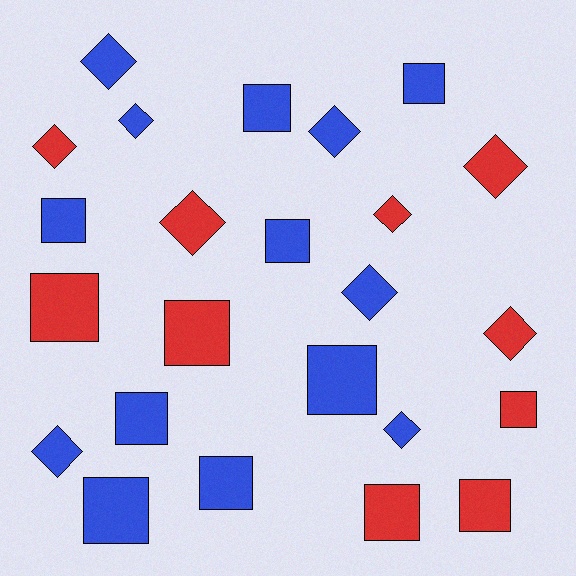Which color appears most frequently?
Blue, with 14 objects.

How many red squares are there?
There are 5 red squares.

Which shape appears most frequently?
Square, with 13 objects.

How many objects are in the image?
There are 24 objects.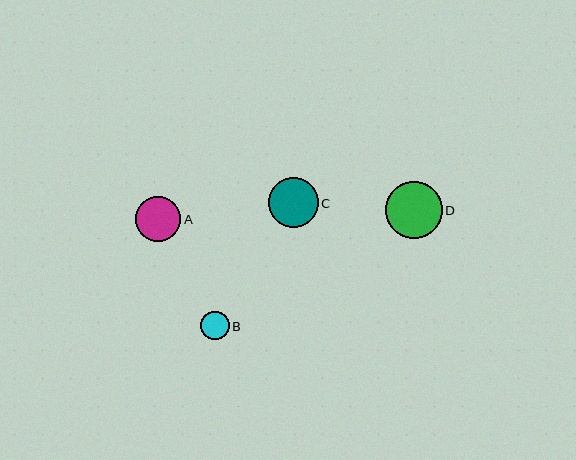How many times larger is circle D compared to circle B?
Circle D is approximately 2.0 times the size of circle B.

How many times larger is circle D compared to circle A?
Circle D is approximately 1.3 times the size of circle A.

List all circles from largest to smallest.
From largest to smallest: D, C, A, B.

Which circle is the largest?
Circle D is the largest with a size of approximately 56 pixels.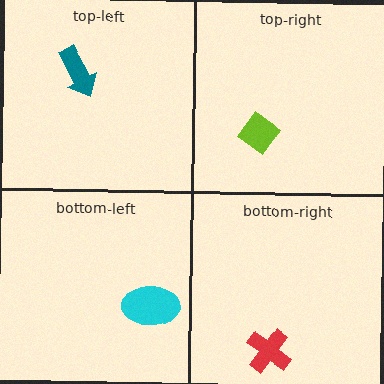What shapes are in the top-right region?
The lime diamond.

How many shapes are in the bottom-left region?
1.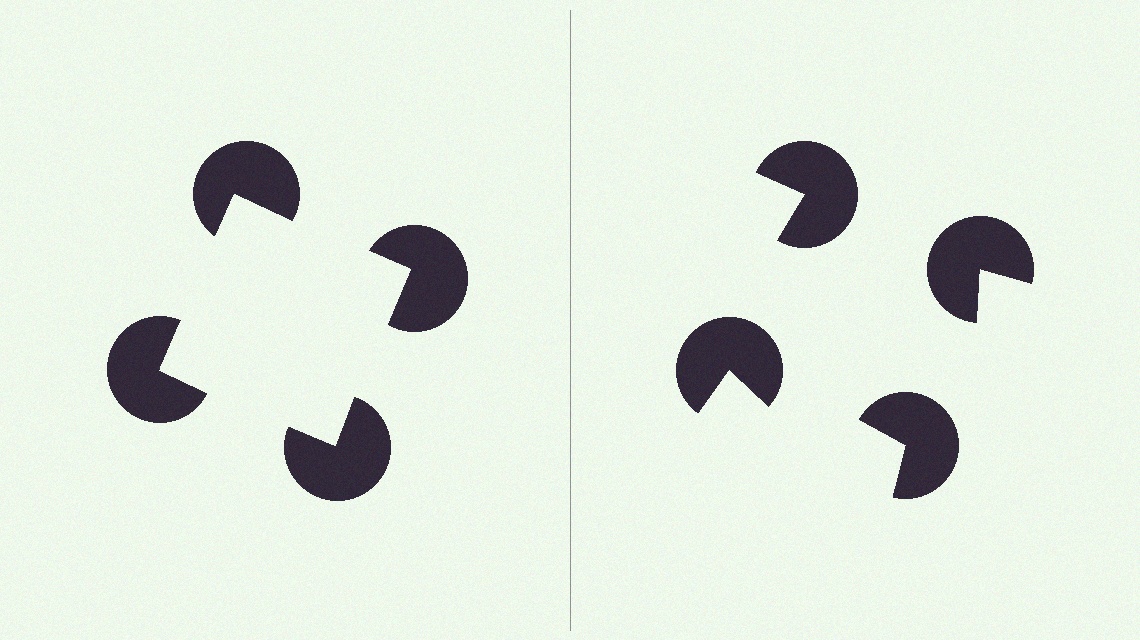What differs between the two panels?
The pac-man discs are positioned identically on both sides; only the wedge orientations differ. On the left they align to a square; on the right they are misaligned.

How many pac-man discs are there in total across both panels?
8 — 4 on each side.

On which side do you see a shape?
An illusory square appears on the left side. On the right side the wedge cuts are rotated, so no coherent shape forms.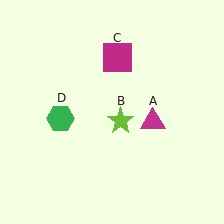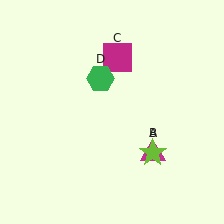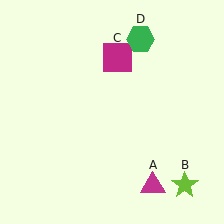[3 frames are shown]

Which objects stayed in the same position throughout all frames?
Magenta square (object C) remained stationary.